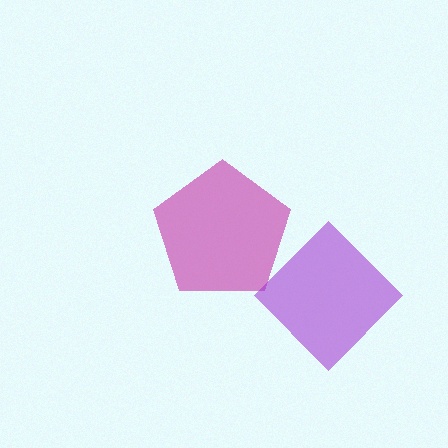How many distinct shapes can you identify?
There are 2 distinct shapes: a magenta pentagon, a purple diamond.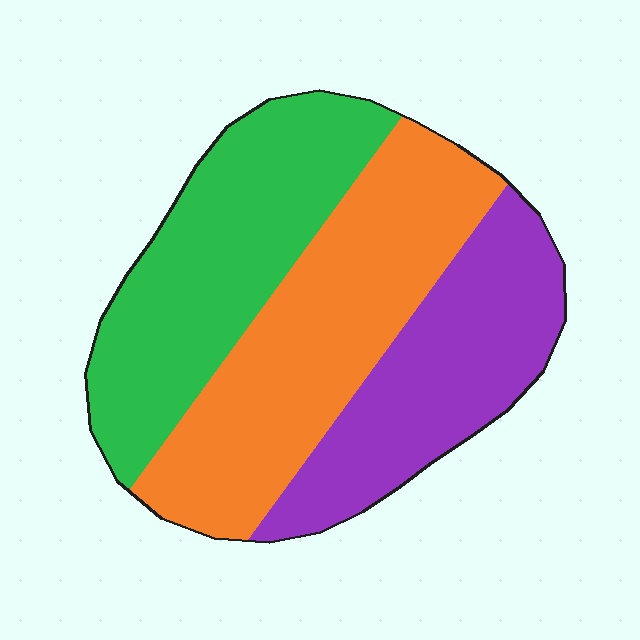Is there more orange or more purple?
Orange.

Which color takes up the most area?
Orange, at roughly 40%.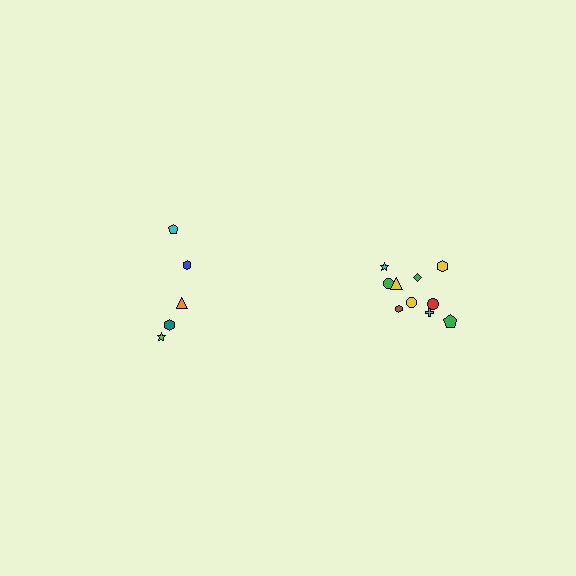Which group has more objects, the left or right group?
The right group.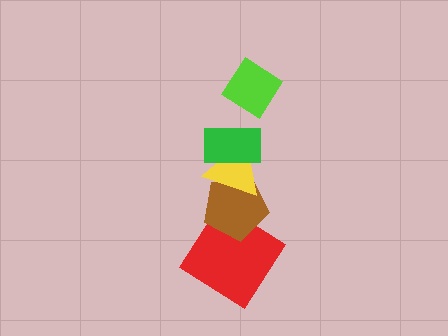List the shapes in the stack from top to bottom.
From top to bottom: the lime diamond, the green rectangle, the yellow triangle, the brown pentagon, the red diamond.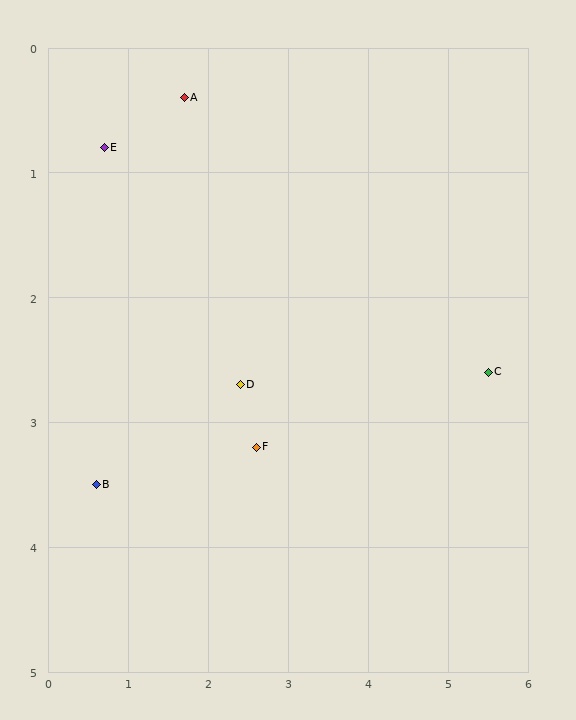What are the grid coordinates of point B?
Point B is at approximately (0.6, 3.5).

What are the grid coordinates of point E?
Point E is at approximately (0.7, 0.8).